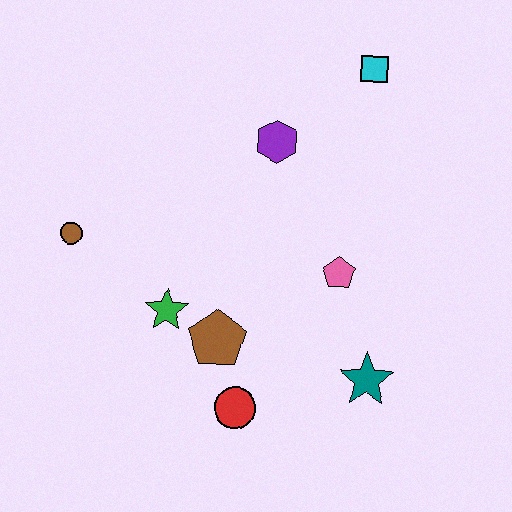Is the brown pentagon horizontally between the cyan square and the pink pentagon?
No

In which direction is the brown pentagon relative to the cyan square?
The brown pentagon is below the cyan square.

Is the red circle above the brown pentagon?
No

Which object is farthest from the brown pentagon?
The cyan square is farthest from the brown pentagon.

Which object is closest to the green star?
The brown pentagon is closest to the green star.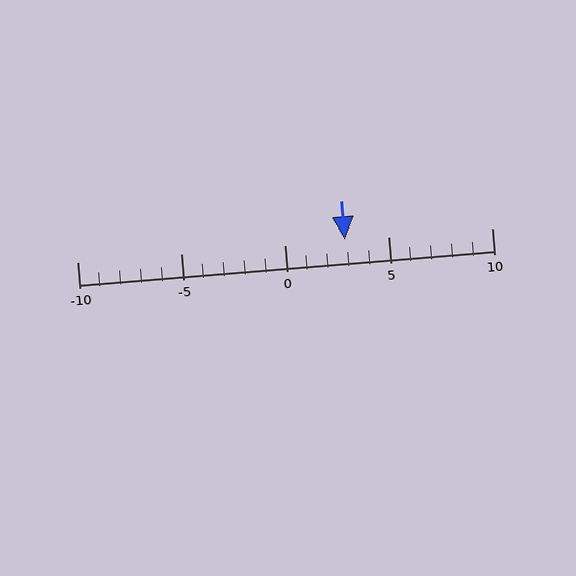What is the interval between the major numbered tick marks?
The major tick marks are spaced 5 units apart.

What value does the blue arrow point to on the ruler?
The blue arrow points to approximately 3.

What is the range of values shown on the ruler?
The ruler shows values from -10 to 10.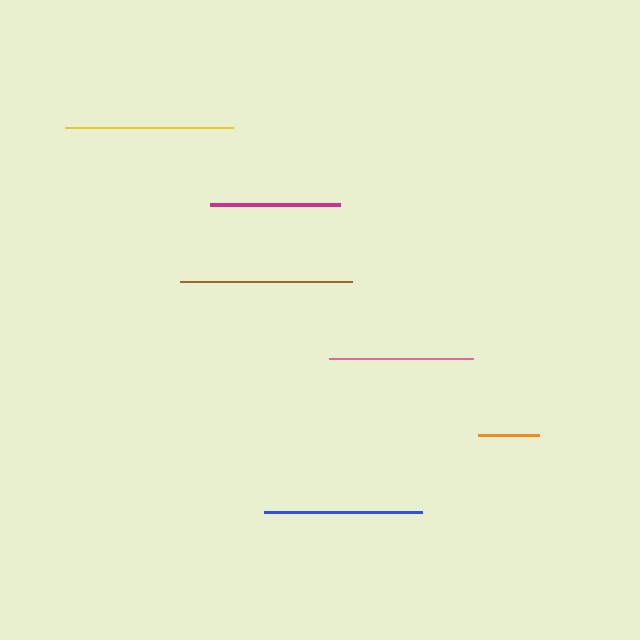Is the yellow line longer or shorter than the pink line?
The yellow line is longer than the pink line.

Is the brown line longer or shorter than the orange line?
The brown line is longer than the orange line.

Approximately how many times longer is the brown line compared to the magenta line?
The brown line is approximately 1.3 times the length of the magenta line.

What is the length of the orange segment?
The orange segment is approximately 62 pixels long.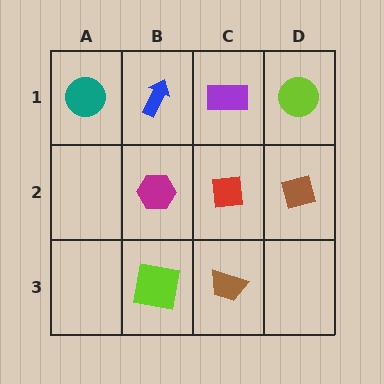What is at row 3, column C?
A brown trapezoid.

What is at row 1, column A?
A teal circle.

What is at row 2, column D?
A brown diamond.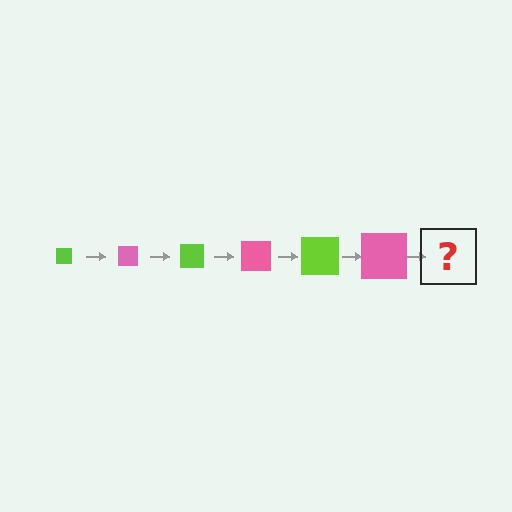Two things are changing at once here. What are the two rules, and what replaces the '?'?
The two rules are that the square grows larger each step and the color cycles through lime and pink. The '?' should be a lime square, larger than the previous one.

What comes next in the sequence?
The next element should be a lime square, larger than the previous one.